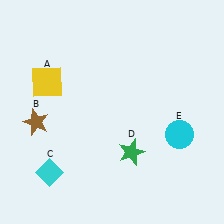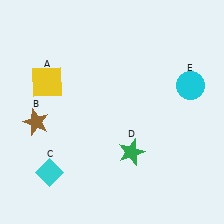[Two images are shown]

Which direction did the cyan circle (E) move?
The cyan circle (E) moved up.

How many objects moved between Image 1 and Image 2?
1 object moved between the two images.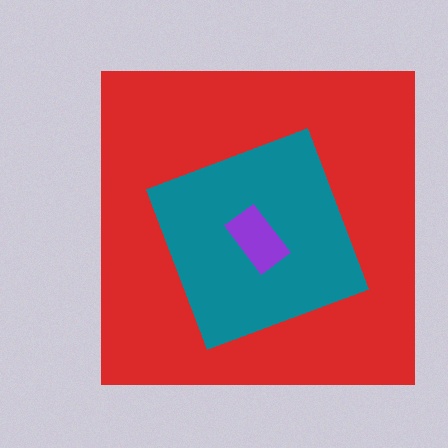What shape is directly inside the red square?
The teal diamond.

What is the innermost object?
The purple rectangle.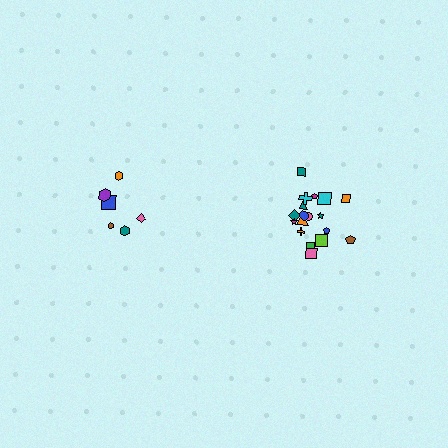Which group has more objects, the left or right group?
The right group.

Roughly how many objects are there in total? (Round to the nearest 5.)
Roughly 25 objects in total.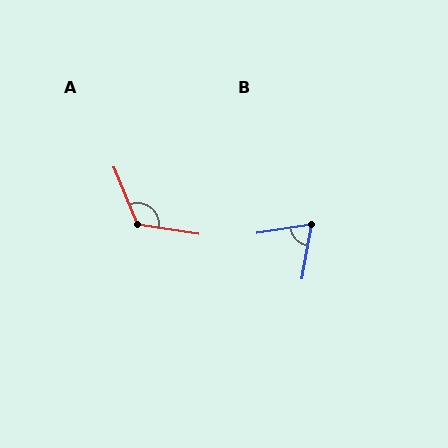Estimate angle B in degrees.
Approximately 71 degrees.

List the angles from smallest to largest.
B (71°), A (121°).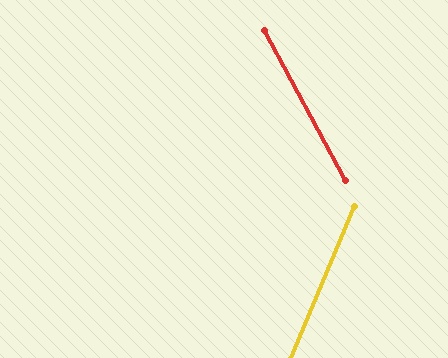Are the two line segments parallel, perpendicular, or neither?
Neither parallel nor perpendicular — they differ by about 51°.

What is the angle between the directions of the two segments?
Approximately 51 degrees.